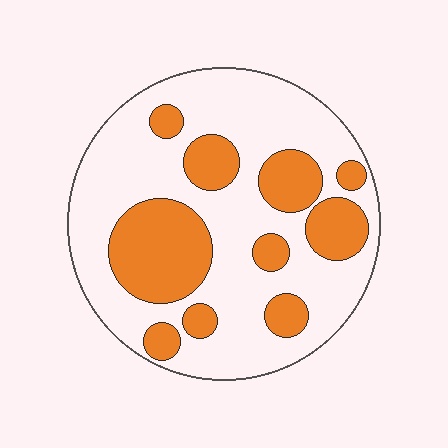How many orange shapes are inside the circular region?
10.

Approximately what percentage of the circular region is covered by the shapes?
Approximately 30%.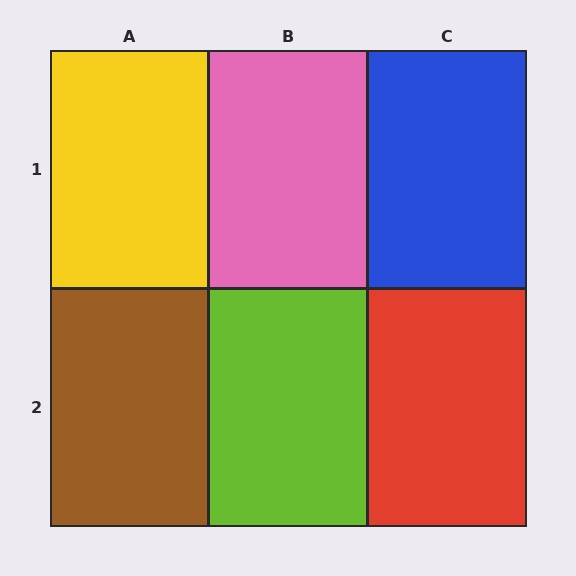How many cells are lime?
1 cell is lime.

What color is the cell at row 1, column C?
Blue.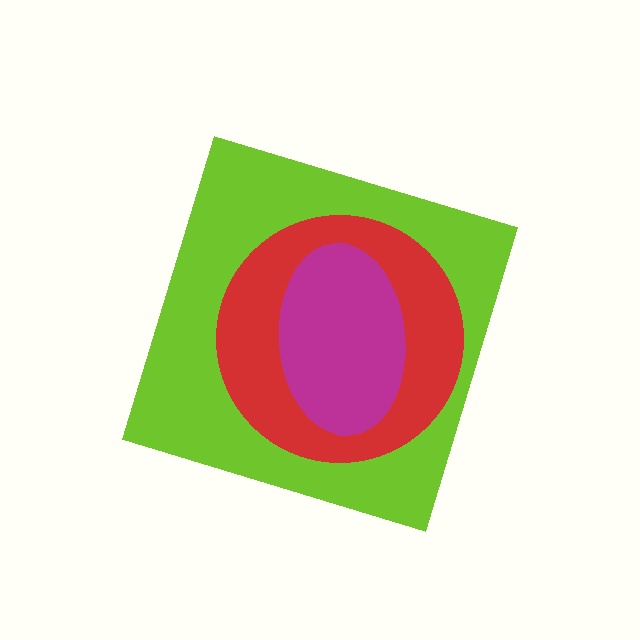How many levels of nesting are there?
3.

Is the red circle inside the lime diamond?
Yes.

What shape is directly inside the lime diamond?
The red circle.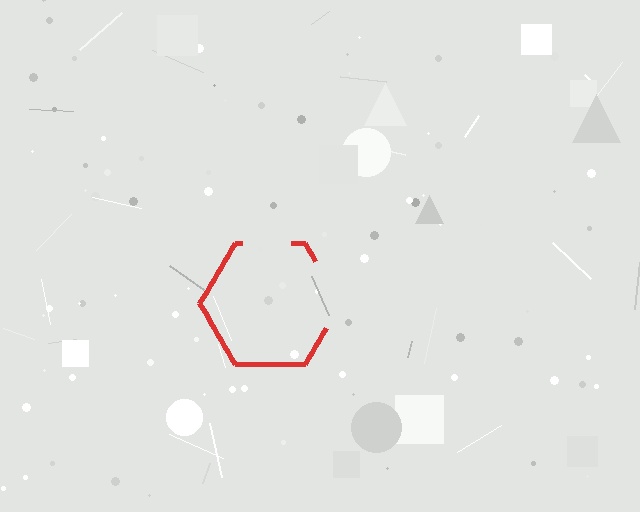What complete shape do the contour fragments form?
The contour fragments form a hexagon.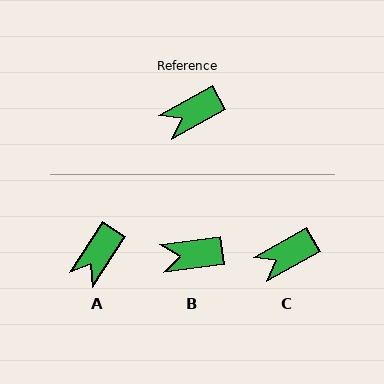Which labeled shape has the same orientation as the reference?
C.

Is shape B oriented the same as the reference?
No, it is off by about 21 degrees.